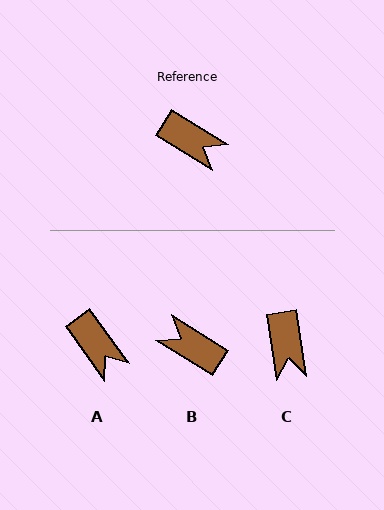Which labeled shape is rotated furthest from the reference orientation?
B, about 180 degrees away.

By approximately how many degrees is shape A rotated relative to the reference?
Approximately 23 degrees clockwise.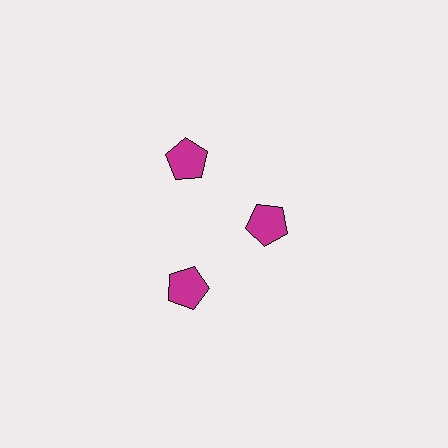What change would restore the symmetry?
The symmetry would be restored by moving it outward, back onto the ring so that all 3 pentagons sit at equal angles and equal distance from the center.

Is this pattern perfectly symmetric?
No. The 3 magenta pentagons are arranged in a ring, but one element near the 3 o'clock position is pulled inward toward the center, breaking the 3-fold rotational symmetry.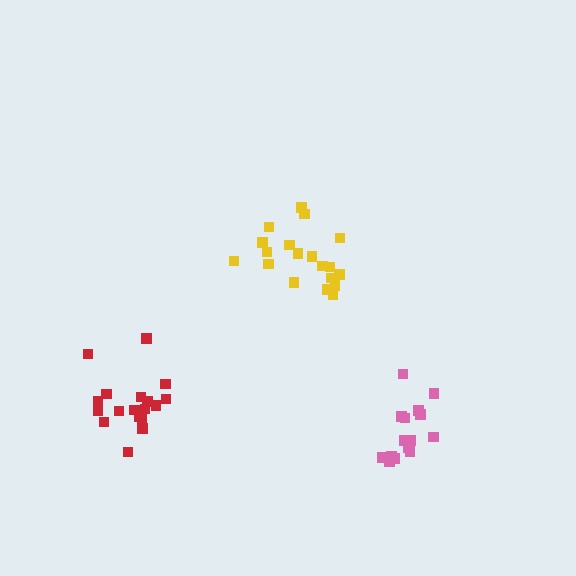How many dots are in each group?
Group 1: 18 dots, Group 2: 19 dots, Group 3: 15 dots (52 total).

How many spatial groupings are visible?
There are 3 spatial groupings.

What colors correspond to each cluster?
The clusters are colored: red, yellow, pink.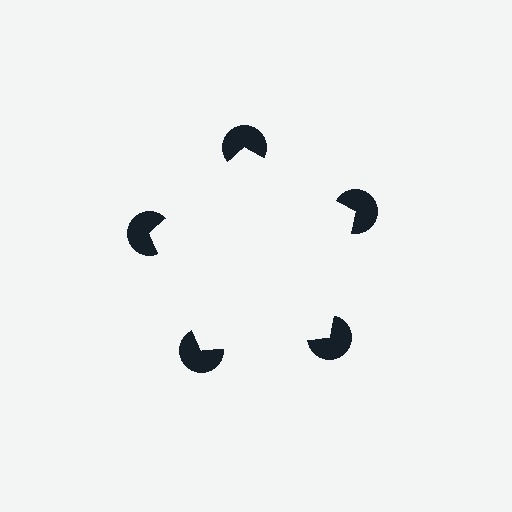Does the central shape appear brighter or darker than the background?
It typically appears slightly brighter than the background, even though no actual brightness change is drawn.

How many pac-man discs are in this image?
There are 5 — one at each vertex of the illusory pentagon.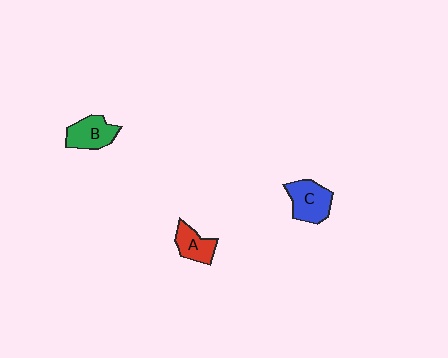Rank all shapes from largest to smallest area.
From largest to smallest: C (blue), B (green), A (red).